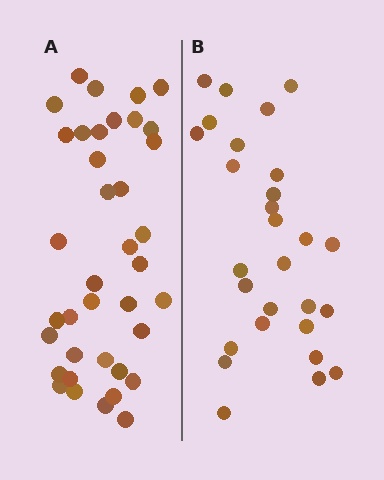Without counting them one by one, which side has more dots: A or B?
Region A (the left region) has more dots.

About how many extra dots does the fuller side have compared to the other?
Region A has roughly 10 or so more dots than region B.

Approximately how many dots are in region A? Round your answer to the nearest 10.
About 40 dots. (The exact count is 38, which rounds to 40.)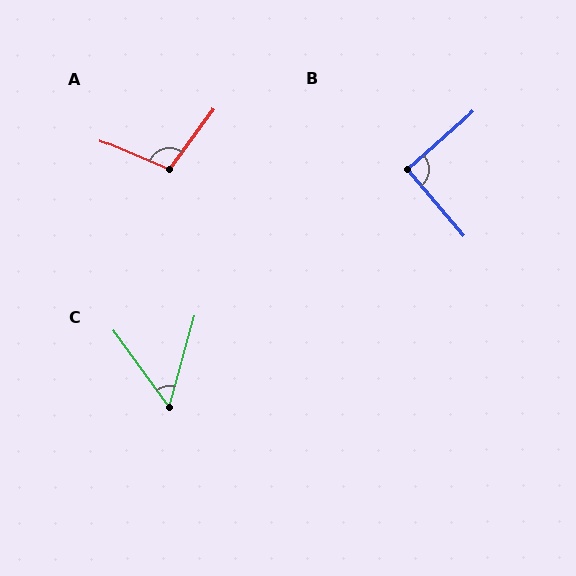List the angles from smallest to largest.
C (52°), B (91°), A (104°).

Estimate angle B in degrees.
Approximately 91 degrees.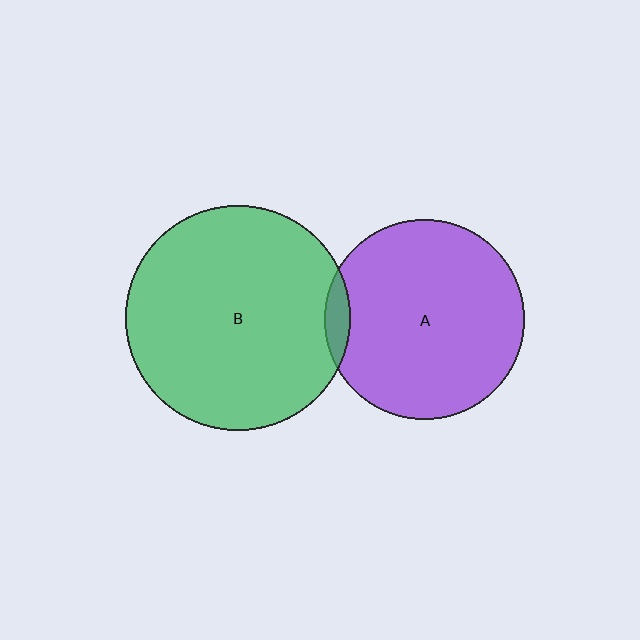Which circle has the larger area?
Circle B (green).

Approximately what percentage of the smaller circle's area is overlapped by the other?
Approximately 5%.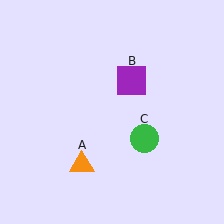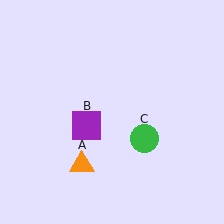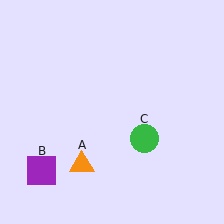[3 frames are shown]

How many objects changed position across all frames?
1 object changed position: purple square (object B).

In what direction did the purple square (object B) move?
The purple square (object B) moved down and to the left.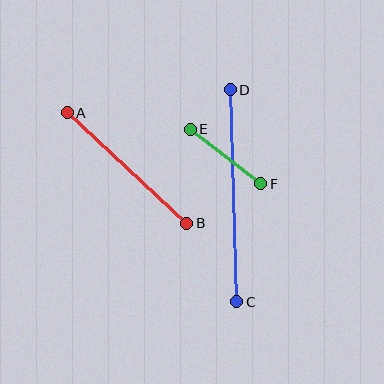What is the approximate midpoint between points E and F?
The midpoint is at approximately (226, 156) pixels.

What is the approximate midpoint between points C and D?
The midpoint is at approximately (234, 196) pixels.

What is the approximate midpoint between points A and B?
The midpoint is at approximately (127, 168) pixels.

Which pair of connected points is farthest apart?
Points C and D are farthest apart.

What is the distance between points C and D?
The distance is approximately 212 pixels.